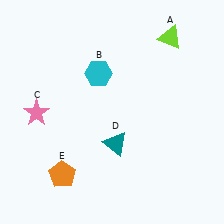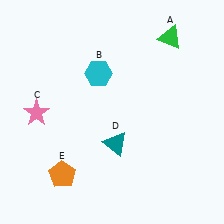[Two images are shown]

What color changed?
The triangle (A) changed from lime in Image 1 to green in Image 2.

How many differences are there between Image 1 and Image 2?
There is 1 difference between the two images.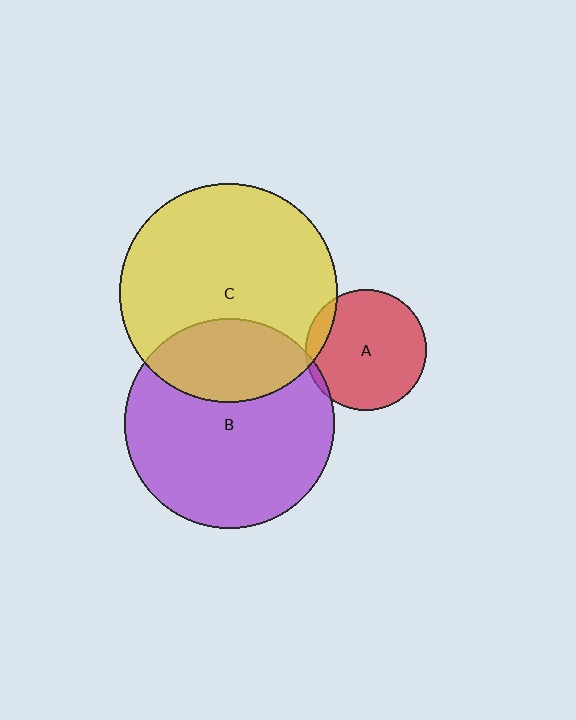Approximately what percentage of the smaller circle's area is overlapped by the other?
Approximately 10%.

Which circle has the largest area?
Circle C (yellow).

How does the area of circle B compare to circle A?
Approximately 3.0 times.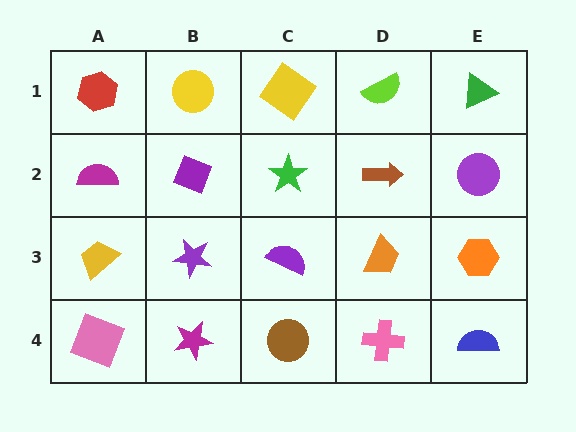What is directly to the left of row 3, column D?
A purple semicircle.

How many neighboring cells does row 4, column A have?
2.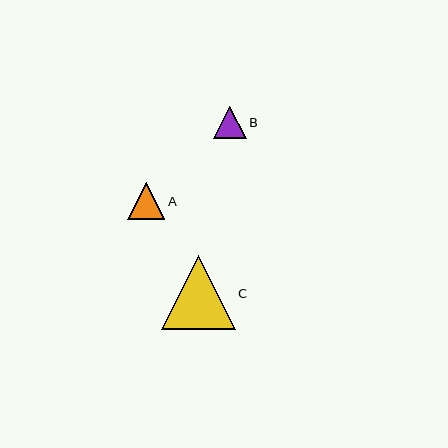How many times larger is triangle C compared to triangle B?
Triangle C is approximately 2.2 times the size of triangle B.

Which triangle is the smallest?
Triangle B is the smallest with a size of approximately 33 pixels.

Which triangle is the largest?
Triangle C is the largest with a size of approximately 73 pixels.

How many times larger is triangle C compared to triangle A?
Triangle C is approximately 2.0 times the size of triangle A.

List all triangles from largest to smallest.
From largest to smallest: C, A, B.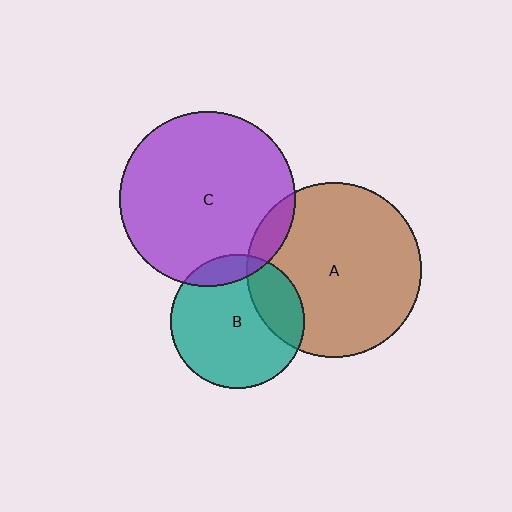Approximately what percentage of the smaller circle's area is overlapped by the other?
Approximately 15%.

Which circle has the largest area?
Circle C (purple).